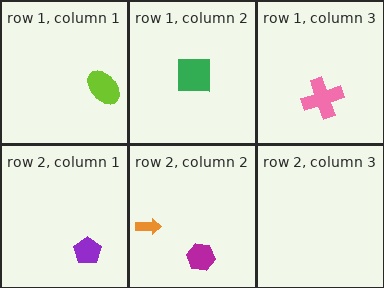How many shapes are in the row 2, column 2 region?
2.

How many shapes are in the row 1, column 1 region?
1.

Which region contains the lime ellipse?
The row 1, column 1 region.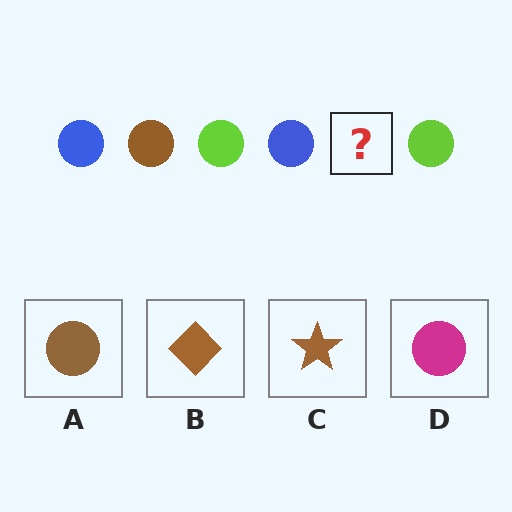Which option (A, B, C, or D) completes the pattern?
A.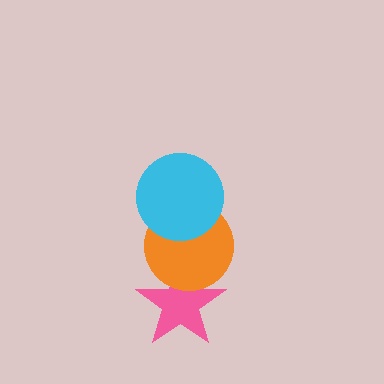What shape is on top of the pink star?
The orange circle is on top of the pink star.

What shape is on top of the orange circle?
The cyan circle is on top of the orange circle.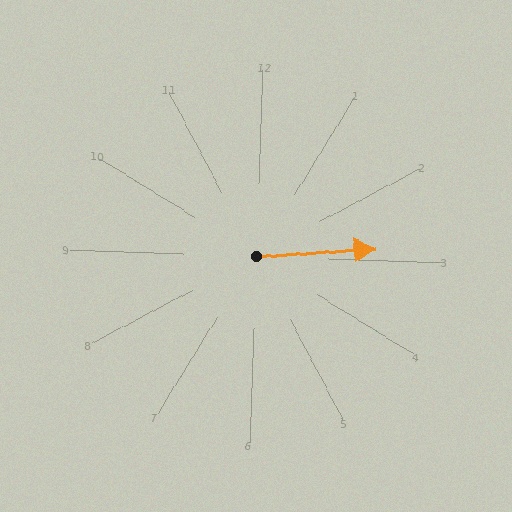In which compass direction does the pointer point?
East.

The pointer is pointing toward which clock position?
Roughly 3 o'clock.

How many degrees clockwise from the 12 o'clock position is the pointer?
Approximately 84 degrees.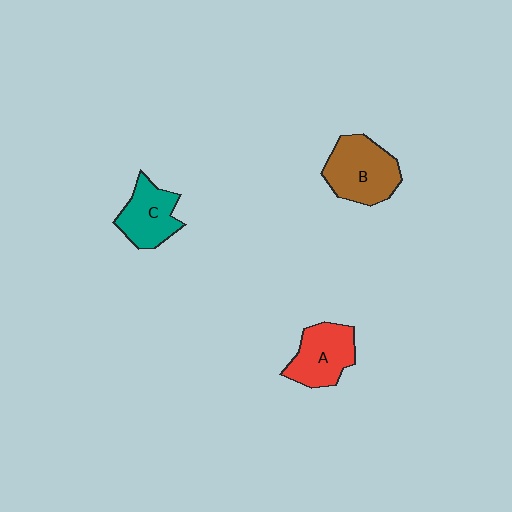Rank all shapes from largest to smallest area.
From largest to smallest: B (brown), A (red), C (teal).